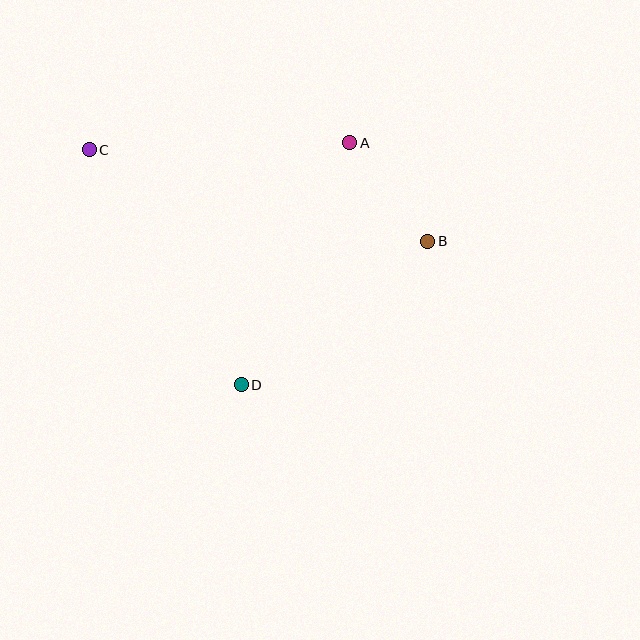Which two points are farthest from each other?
Points B and C are farthest from each other.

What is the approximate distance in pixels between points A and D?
The distance between A and D is approximately 265 pixels.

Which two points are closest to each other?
Points A and B are closest to each other.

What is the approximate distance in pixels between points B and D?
The distance between B and D is approximately 235 pixels.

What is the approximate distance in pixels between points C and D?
The distance between C and D is approximately 280 pixels.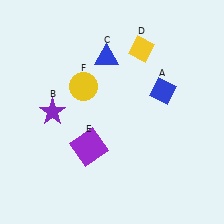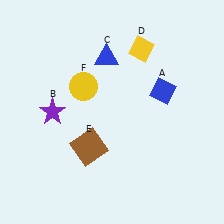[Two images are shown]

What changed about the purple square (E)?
In Image 1, E is purple. In Image 2, it changed to brown.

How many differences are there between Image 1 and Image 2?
There is 1 difference between the two images.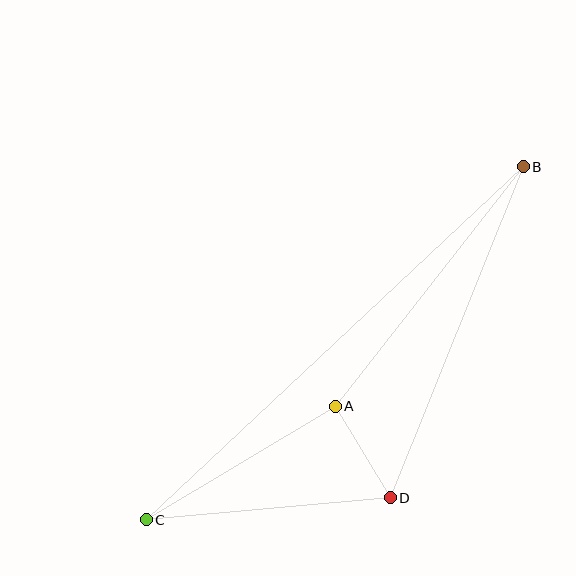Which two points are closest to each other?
Points A and D are closest to each other.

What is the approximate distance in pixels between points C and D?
The distance between C and D is approximately 245 pixels.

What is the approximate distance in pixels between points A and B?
The distance between A and B is approximately 304 pixels.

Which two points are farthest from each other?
Points B and C are farthest from each other.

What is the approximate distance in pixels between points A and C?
The distance between A and C is approximately 221 pixels.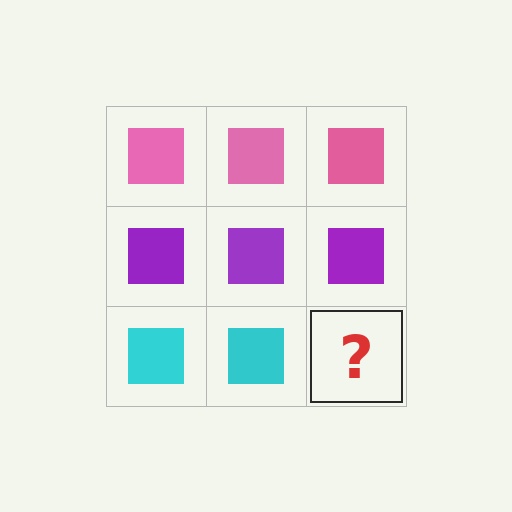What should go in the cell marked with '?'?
The missing cell should contain a cyan square.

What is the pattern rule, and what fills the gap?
The rule is that each row has a consistent color. The gap should be filled with a cyan square.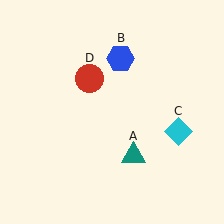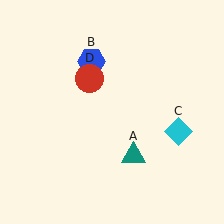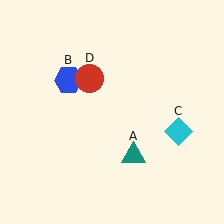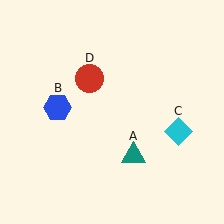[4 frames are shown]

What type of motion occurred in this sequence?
The blue hexagon (object B) rotated counterclockwise around the center of the scene.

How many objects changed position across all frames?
1 object changed position: blue hexagon (object B).